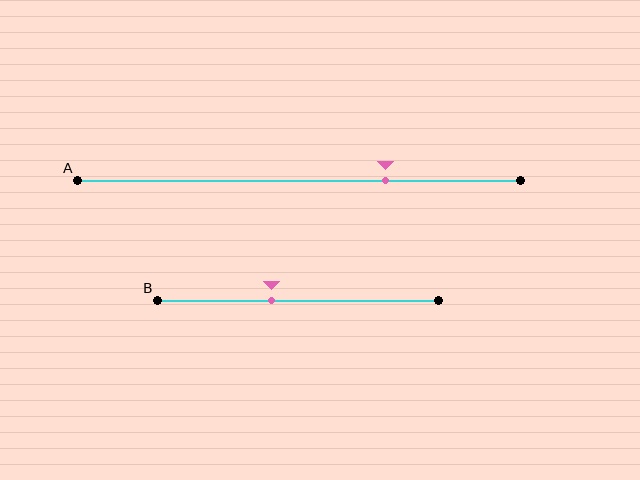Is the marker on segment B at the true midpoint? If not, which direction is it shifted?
No, the marker on segment B is shifted to the left by about 9% of the segment length.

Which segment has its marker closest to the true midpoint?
Segment B has its marker closest to the true midpoint.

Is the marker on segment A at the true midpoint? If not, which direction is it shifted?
No, the marker on segment A is shifted to the right by about 19% of the segment length.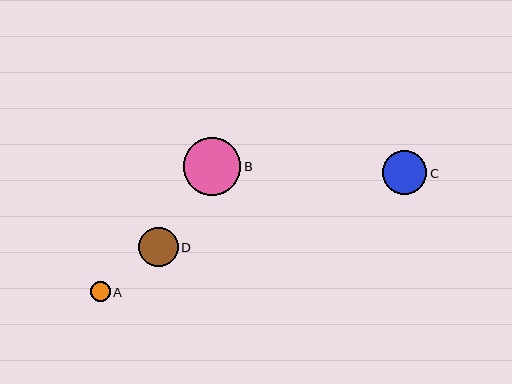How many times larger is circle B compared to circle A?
Circle B is approximately 2.9 times the size of circle A.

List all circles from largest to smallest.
From largest to smallest: B, C, D, A.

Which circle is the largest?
Circle B is the largest with a size of approximately 58 pixels.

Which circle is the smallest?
Circle A is the smallest with a size of approximately 20 pixels.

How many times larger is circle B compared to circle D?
Circle B is approximately 1.5 times the size of circle D.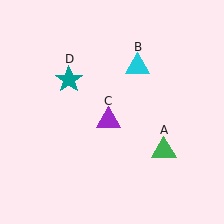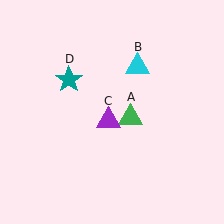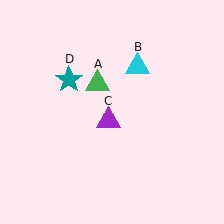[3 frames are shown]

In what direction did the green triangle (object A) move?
The green triangle (object A) moved up and to the left.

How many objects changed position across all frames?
1 object changed position: green triangle (object A).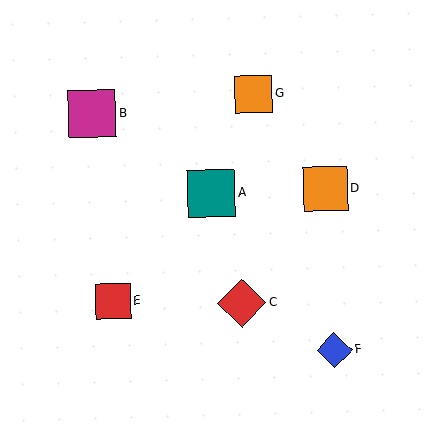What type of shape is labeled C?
Shape C is a red diamond.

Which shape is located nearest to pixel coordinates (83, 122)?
The magenta square (labeled B) at (92, 114) is nearest to that location.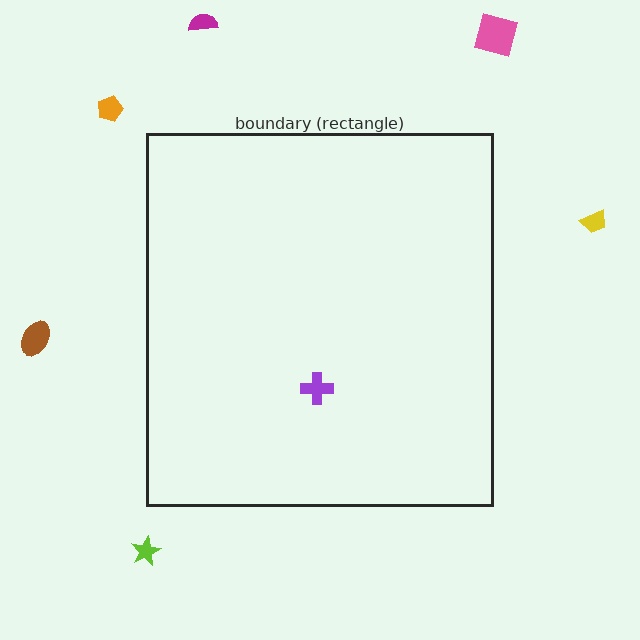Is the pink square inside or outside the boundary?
Outside.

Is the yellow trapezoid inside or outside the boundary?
Outside.